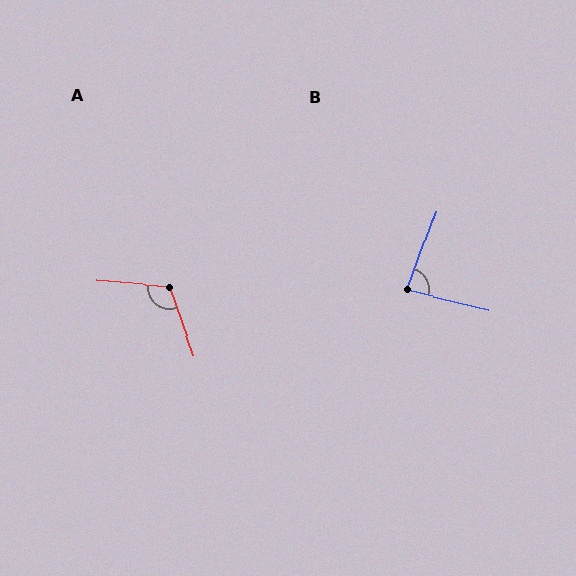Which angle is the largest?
A, at approximately 114 degrees.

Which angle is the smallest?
B, at approximately 83 degrees.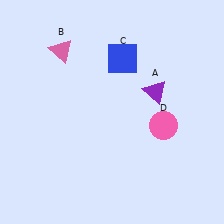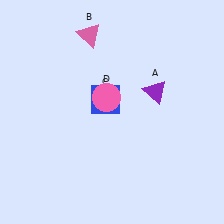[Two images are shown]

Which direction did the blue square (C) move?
The blue square (C) moved down.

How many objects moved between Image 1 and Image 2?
3 objects moved between the two images.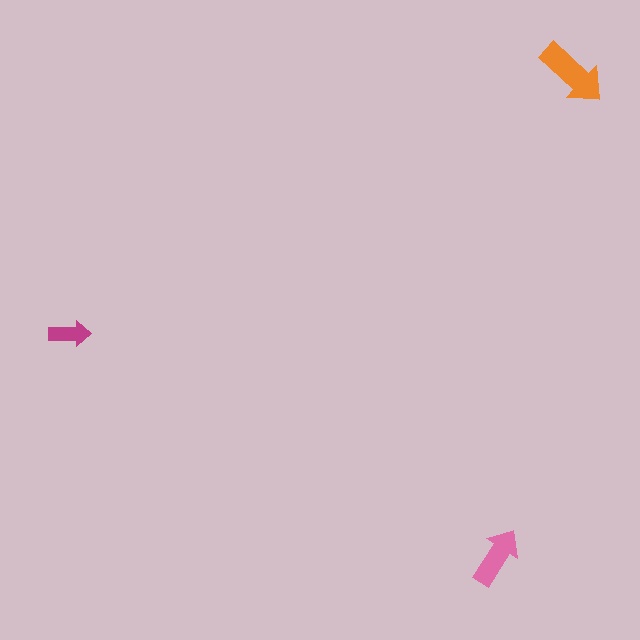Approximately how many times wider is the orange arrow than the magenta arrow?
About 1.5 times wider.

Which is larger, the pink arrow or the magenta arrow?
The pink one.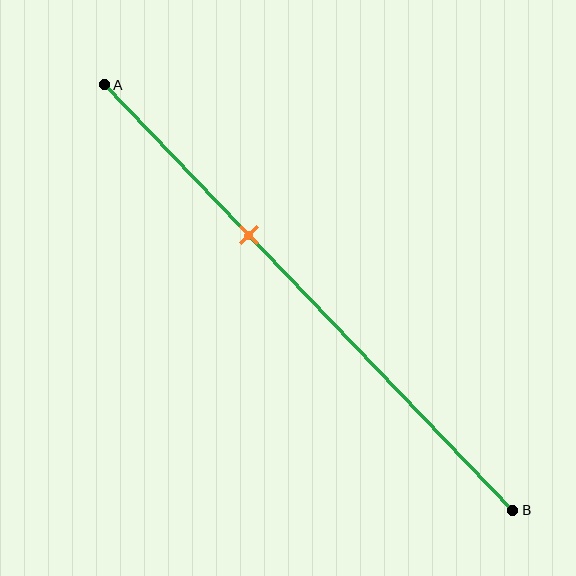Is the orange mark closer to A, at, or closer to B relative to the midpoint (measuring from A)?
The orange mark is closer to point A than the midpoint of segment AB.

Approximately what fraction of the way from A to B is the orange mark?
The orange mark is approximately 35% of the way from A to B.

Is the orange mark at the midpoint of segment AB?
No, the mark is at about 35% from A, not at the 50% midpoint.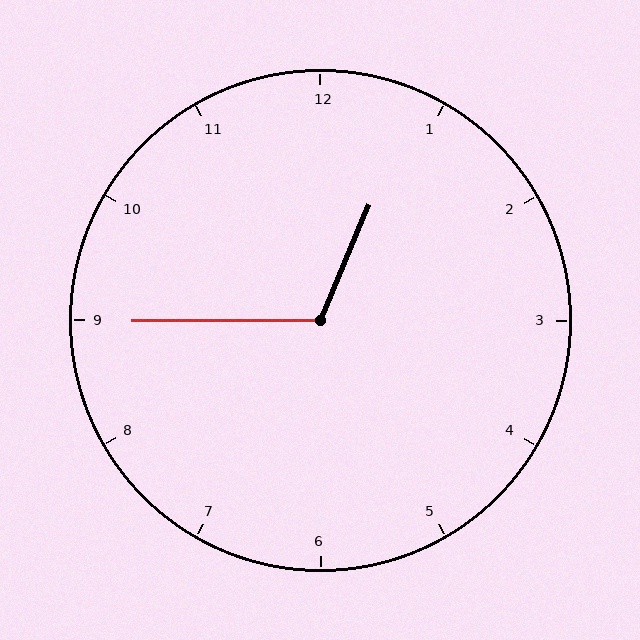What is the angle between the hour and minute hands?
Approximately 112 degrees.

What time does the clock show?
12:45.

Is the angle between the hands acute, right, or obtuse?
It is obtuse.